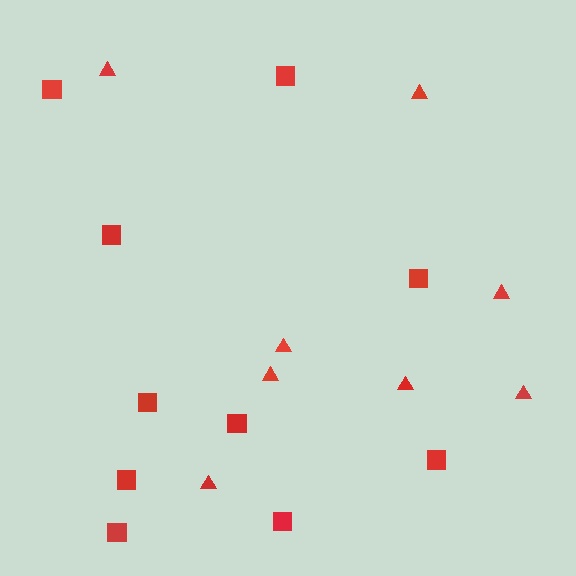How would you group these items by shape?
There are 2 groups: one group of squares (10) and one group of triangles (8).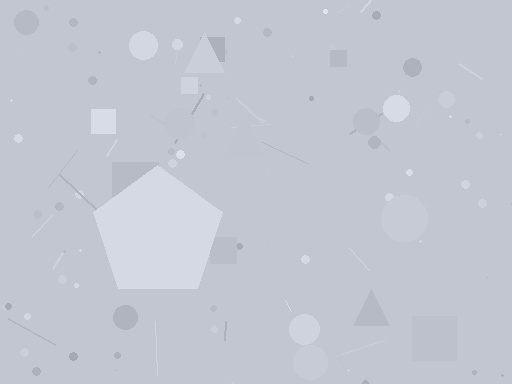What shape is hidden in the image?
A pentagon is hidden in the image.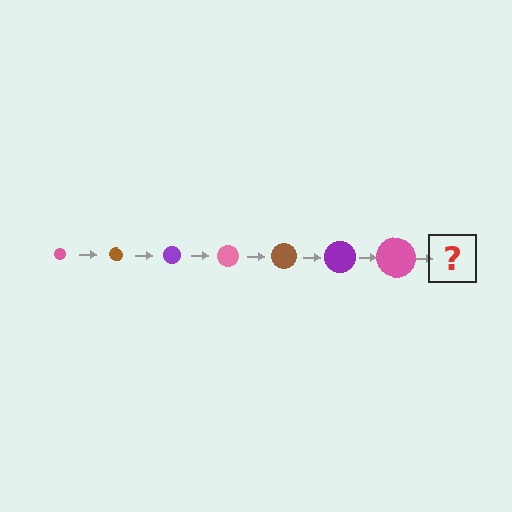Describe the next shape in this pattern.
It should be a brown circle, larger than the previous one.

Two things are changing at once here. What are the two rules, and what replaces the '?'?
The two rules are that the circle grows larger each step and the color cycles through pink, brown, and purple. The '?' should be a brown circle, larger than the previous one.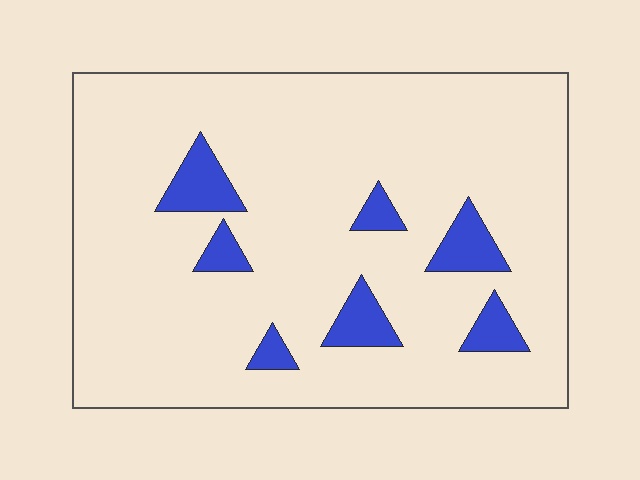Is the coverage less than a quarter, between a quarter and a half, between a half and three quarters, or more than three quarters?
Less than a quarter.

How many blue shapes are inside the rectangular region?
7.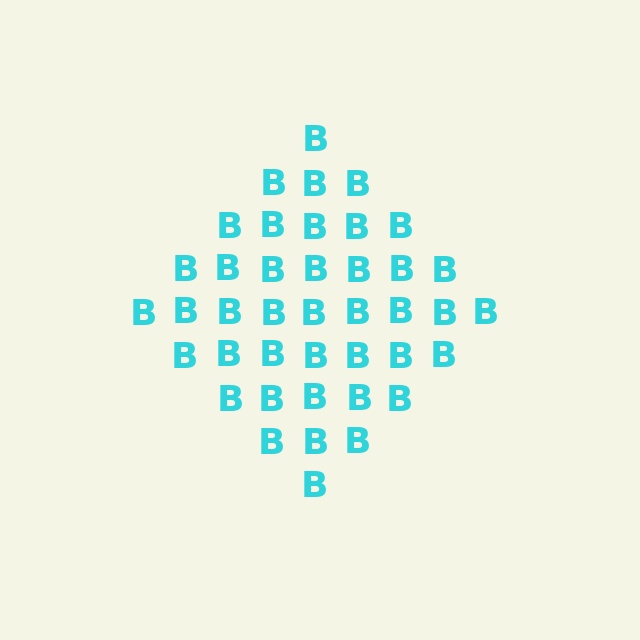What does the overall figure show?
The overall figure shows a diamond.